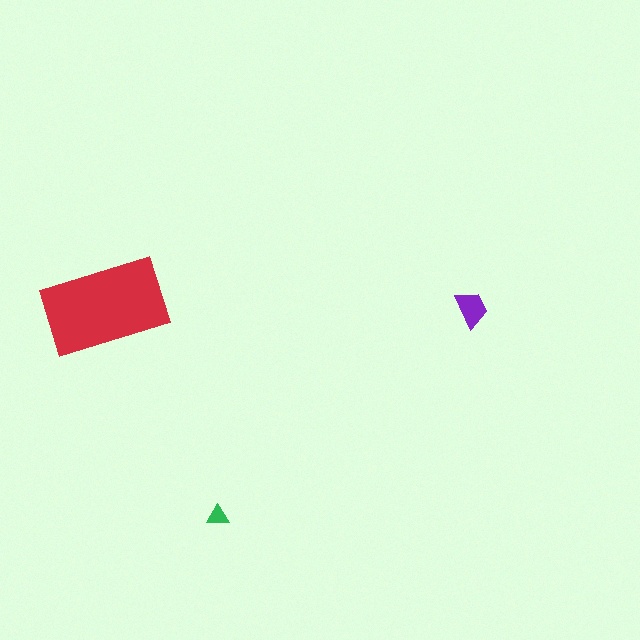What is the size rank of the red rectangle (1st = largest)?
1st.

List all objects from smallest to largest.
The green triangle, the purple trapezoid, the red rectangle.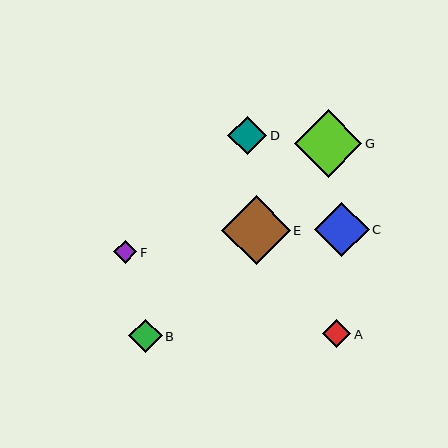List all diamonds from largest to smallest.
From largest to smallest: E, G, C, D, B, A, F.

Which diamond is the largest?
Diamond E is the largest with a size of approximately 69 pixels.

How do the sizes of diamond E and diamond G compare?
Diamond E and diamond G are approximately the same size.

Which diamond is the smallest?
Diamond F is the smallest with a size of approximately 23 pixels.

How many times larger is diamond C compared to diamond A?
Diamond C is approximately 1.9 times the size of diamond A.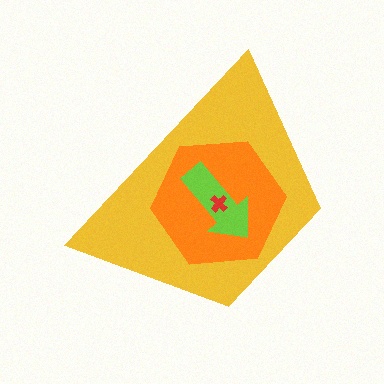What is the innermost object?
The red cross.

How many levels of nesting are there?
4.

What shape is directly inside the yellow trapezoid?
The orange hexagon.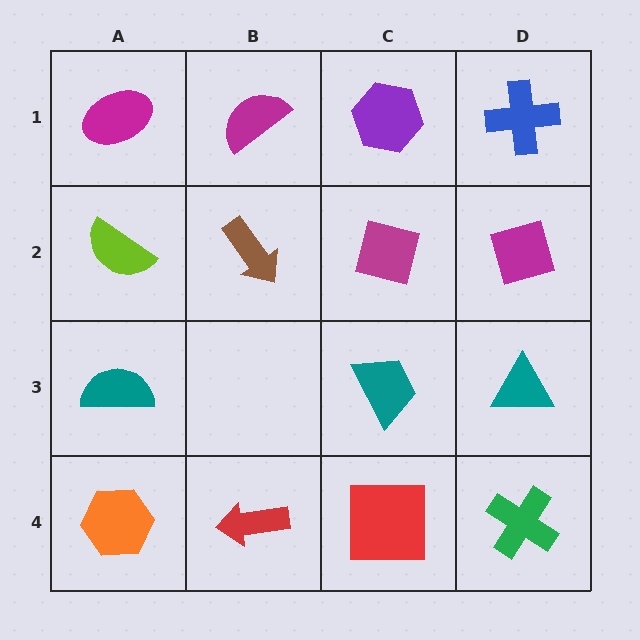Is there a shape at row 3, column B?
No, that cell is empty.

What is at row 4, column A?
An orange hexagon.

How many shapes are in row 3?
3 shapes.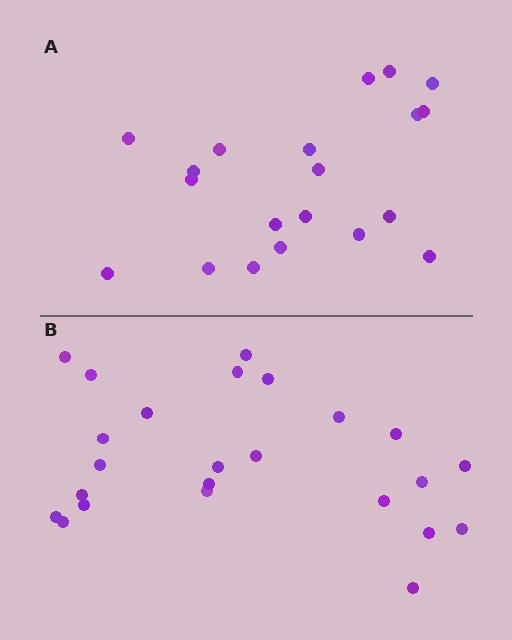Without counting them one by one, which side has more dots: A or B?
Region B (the bottom region) has more dots.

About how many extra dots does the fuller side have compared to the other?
Region B has about 4 more dots than region A.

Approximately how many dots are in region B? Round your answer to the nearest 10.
About 20 dots. (The exact count is 24, which rounds to 20.)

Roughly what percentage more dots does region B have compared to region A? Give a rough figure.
About 20% more.